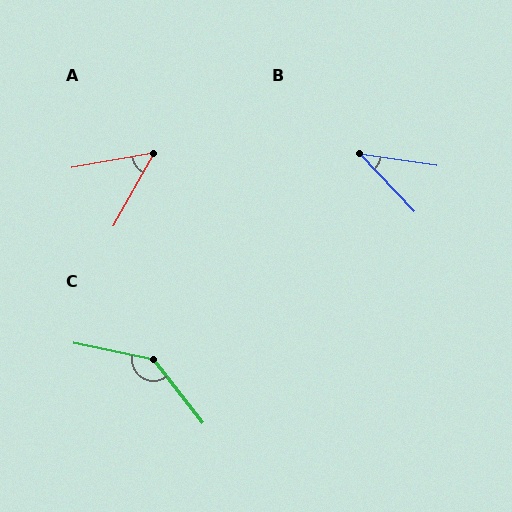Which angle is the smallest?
B, at approximately 38 degrees.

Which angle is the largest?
C, at approximately 139 degrees.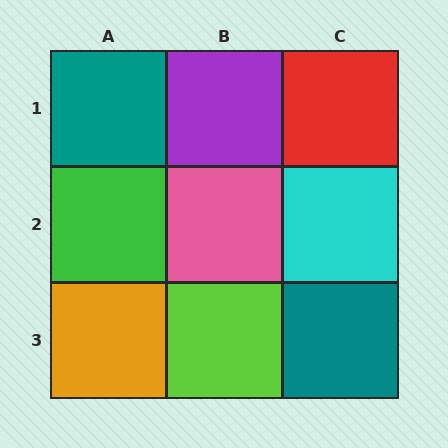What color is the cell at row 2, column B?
Pink.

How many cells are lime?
1 cell is lime.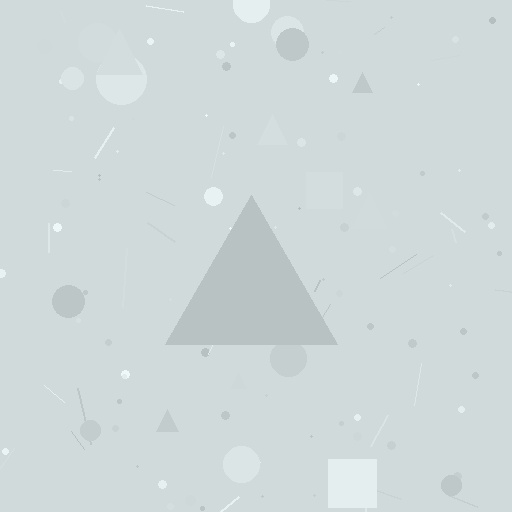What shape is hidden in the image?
A triangle is hidden in the image.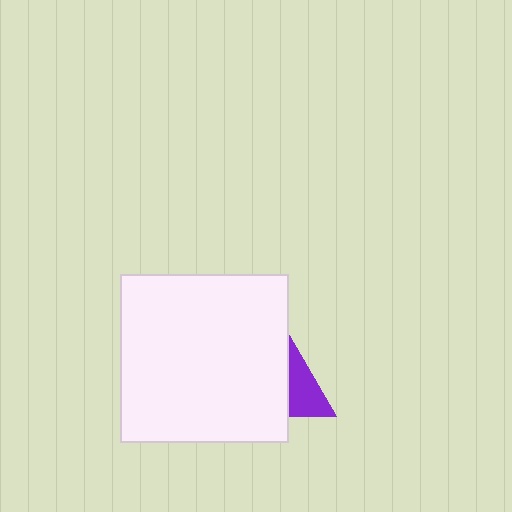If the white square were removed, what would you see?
You would see the complete purple triangle.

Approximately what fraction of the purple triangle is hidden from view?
Roughly 67% of the purple triangle is hidden behind the white square.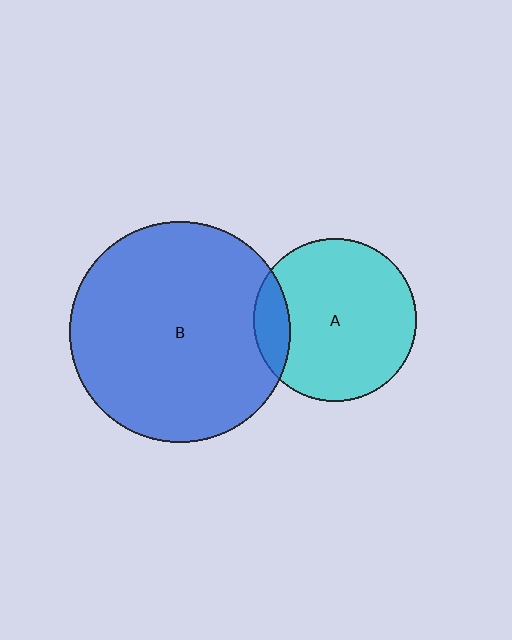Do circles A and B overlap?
Yes.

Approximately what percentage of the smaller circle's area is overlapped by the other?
Approximately 15%.